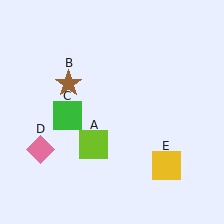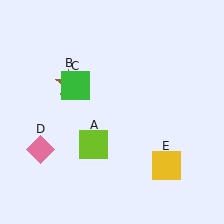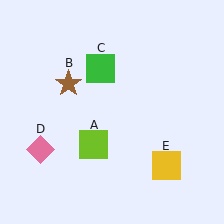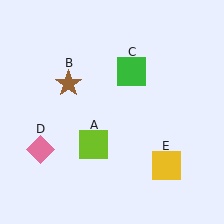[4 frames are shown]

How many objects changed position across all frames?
1 object changed position: green square (object C).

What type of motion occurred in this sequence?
The green square (object C) rotated clockwise around the center of the scene.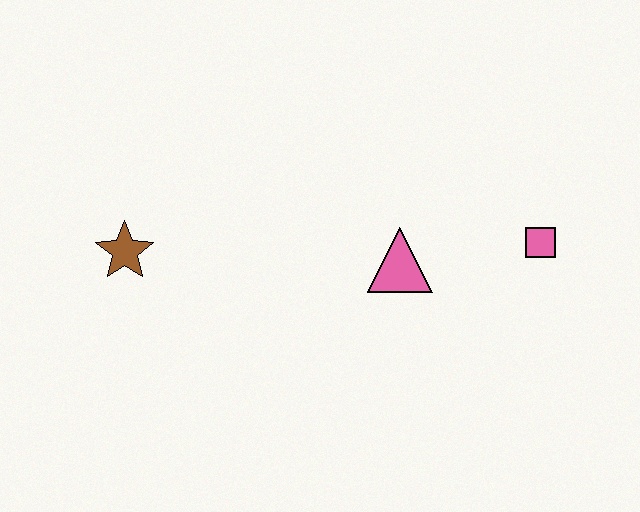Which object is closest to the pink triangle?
The pink square is closest to the pink triangle.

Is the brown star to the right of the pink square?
No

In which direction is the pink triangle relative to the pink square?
The pink triangle is to the left of the pink square.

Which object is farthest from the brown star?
The pink square is farthest from the brown star.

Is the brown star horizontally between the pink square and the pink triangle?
No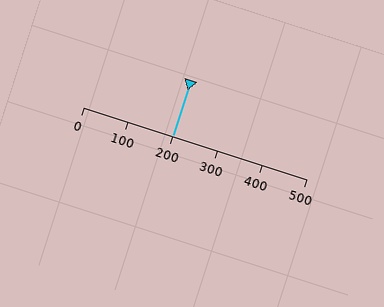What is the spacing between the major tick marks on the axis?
The major ticks are spaced 100 apart.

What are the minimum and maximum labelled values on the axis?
The axis runs from 0 to 500.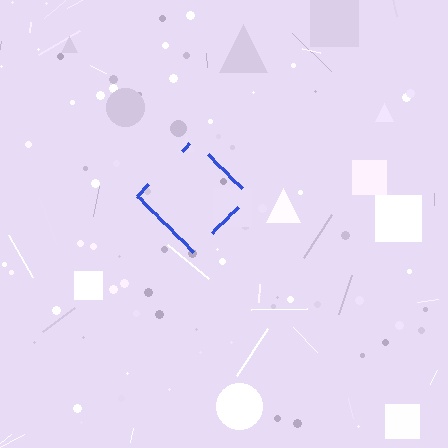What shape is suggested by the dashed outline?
The dashed outline suggests a diamond.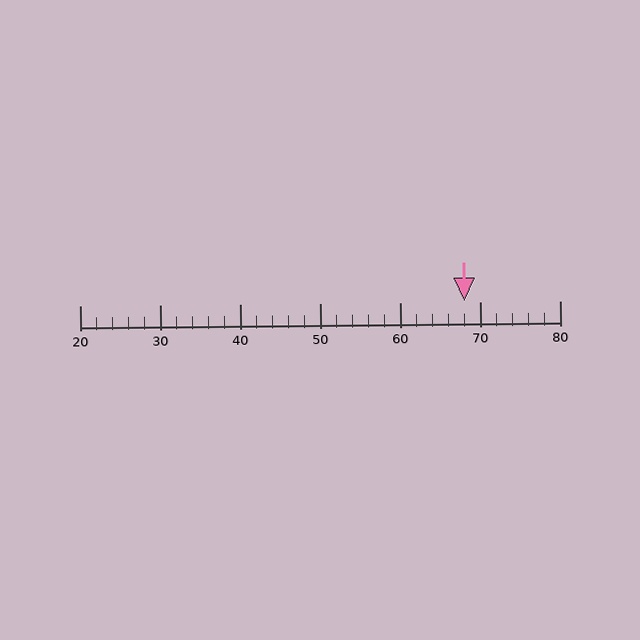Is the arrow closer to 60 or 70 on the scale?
The arrow is closer to 70.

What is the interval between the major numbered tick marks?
The major tick marks are spaced 10 units apart.